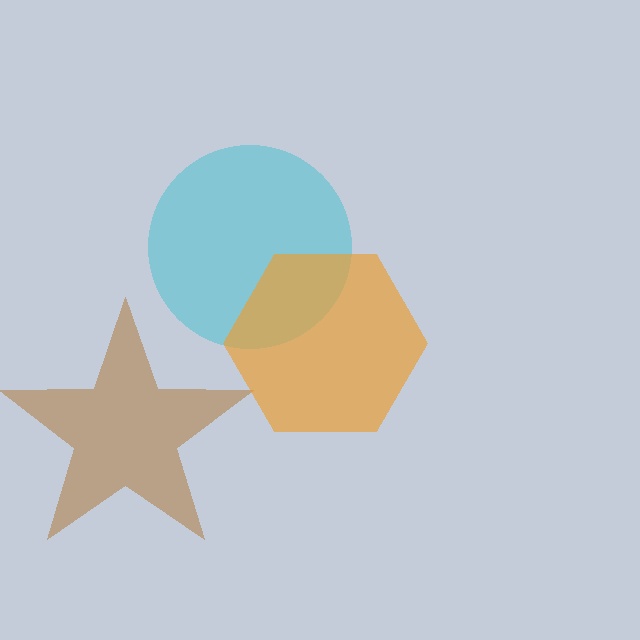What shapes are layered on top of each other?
The layered shapes are: a cyan circle, a brown star, an orange hexagon.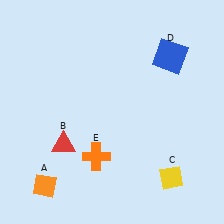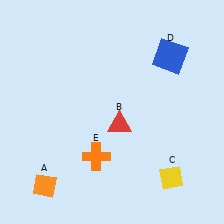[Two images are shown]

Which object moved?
The red triangle (B) moved right.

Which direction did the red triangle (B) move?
The red triangle (B) moved right.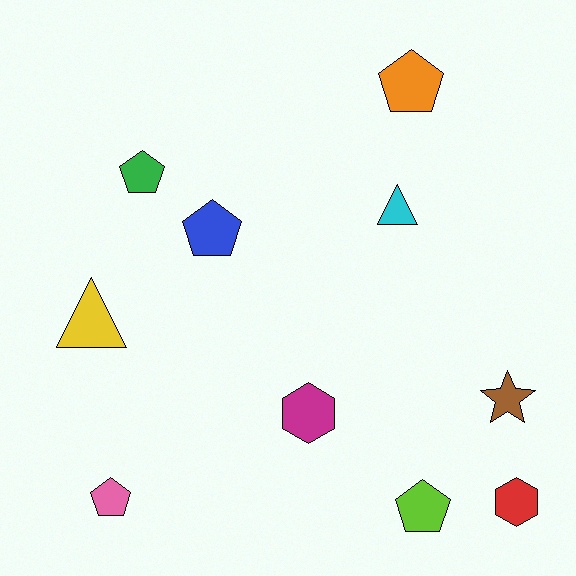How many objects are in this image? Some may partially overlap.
There are 10 objects.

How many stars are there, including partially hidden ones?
There is 1 star.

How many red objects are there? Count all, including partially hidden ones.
There is 1 red object.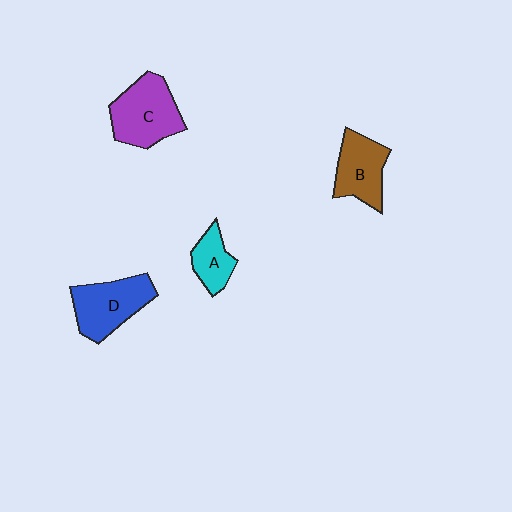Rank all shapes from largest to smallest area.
From largest to smallest: C (purple), D (blue), B (brown), A (cyan).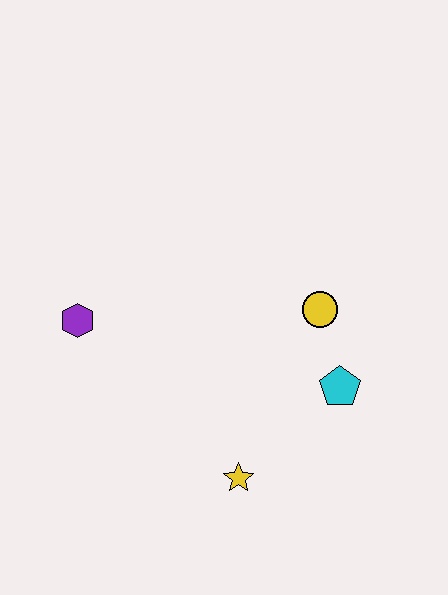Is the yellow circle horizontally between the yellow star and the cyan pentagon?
Yes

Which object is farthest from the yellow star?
The purple hexagon is farthest from the yellow star.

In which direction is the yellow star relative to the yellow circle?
The yellow star is below the yellow circle.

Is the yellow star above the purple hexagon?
No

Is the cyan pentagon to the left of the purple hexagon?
No